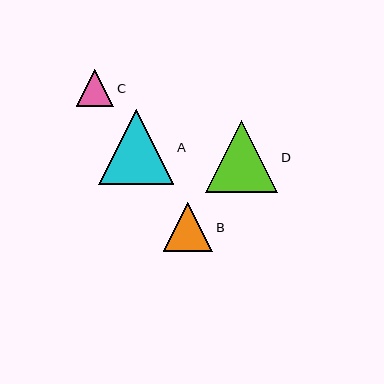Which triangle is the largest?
Triangle A is the largest with a size of approximately 75 pixels.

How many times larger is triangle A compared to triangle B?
Triangle A is approximately 1.5 times the size of triangle B.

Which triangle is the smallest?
Triangle C is the smallest with a size of approximately 37 pixels.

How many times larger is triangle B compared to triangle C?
Triangle B is approximately 1.3 times the size of triangle C.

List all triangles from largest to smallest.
From largest to smallest: A, D, B, C.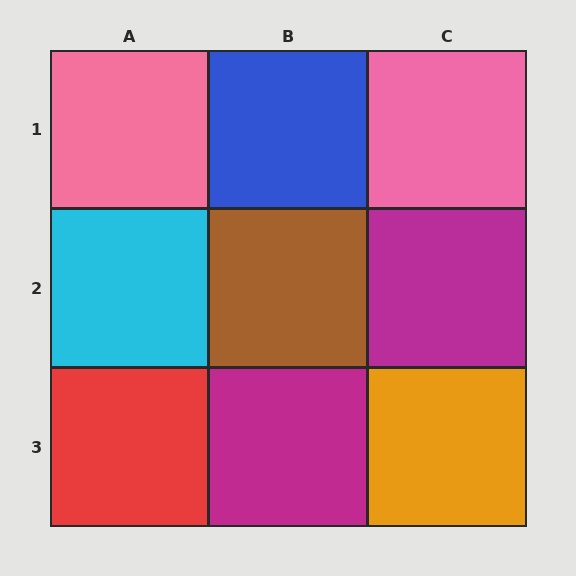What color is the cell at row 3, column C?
Orange.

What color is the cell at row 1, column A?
Pink.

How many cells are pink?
2 cells are pink.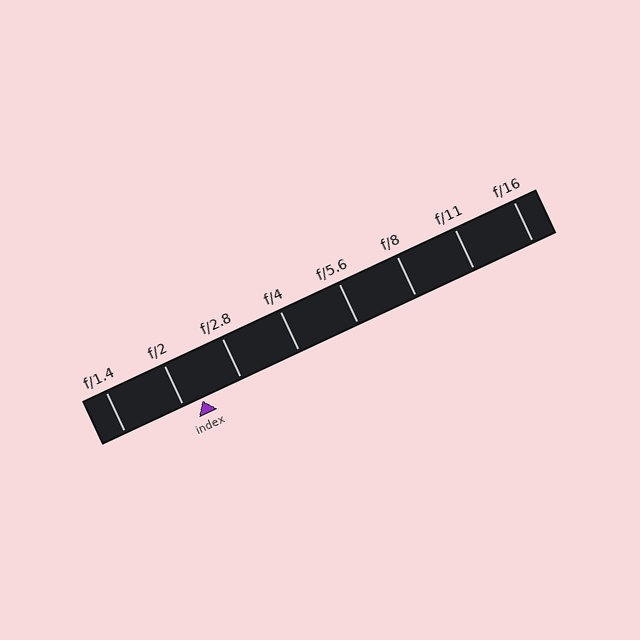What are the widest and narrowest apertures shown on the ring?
The widest aperture shown is f/1.4 and the narrowest is f/16.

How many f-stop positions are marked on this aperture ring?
There are 8 f-stop positions marked.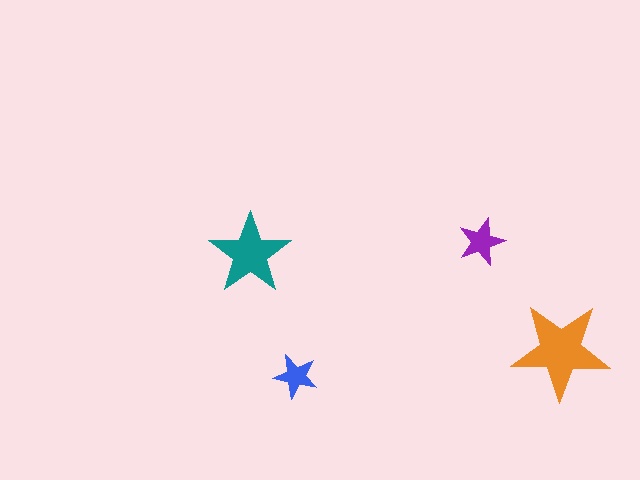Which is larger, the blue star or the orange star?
The orange one.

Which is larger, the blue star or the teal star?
The teal one.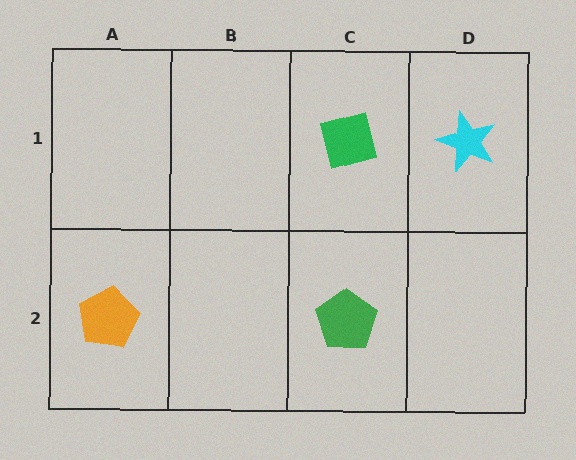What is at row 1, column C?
A green square.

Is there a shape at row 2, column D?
No, that cell is empty.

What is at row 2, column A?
An orange pentagon.